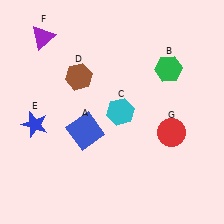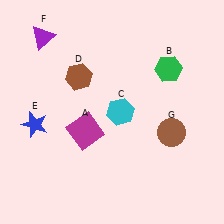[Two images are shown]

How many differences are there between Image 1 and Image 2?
There are 2 differences between the two images.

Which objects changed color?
A changed from blue to magenta. G changed from red to brown.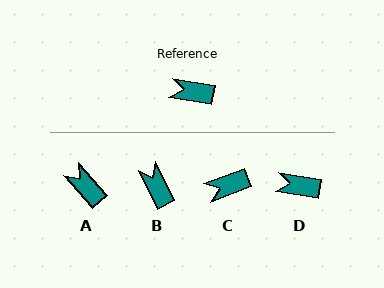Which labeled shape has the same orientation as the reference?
D.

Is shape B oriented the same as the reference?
No, it is off by about 54 degrees.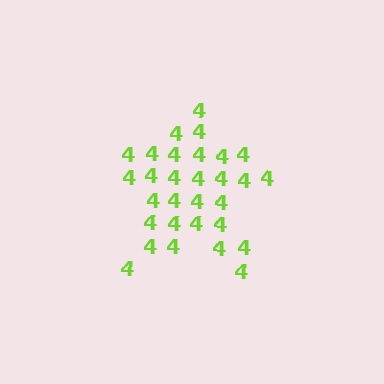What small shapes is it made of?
It is made of small digit 4's.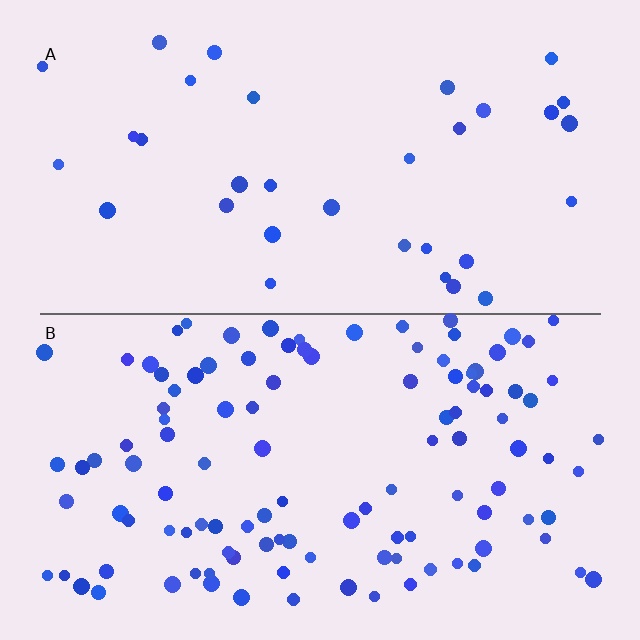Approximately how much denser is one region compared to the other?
Approximately 3.4× — region B over region A.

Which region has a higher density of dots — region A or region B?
B (the bottom).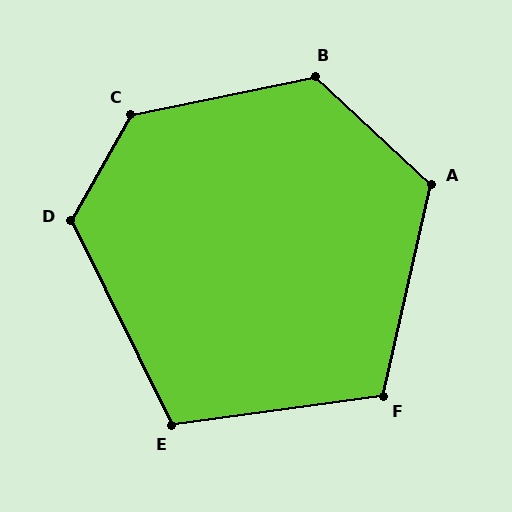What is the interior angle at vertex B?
Approximately 125 degrees (obtuse).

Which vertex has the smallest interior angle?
E, at approximately 109 degrees.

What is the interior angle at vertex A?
Approximately 120 degrees (obtuse).